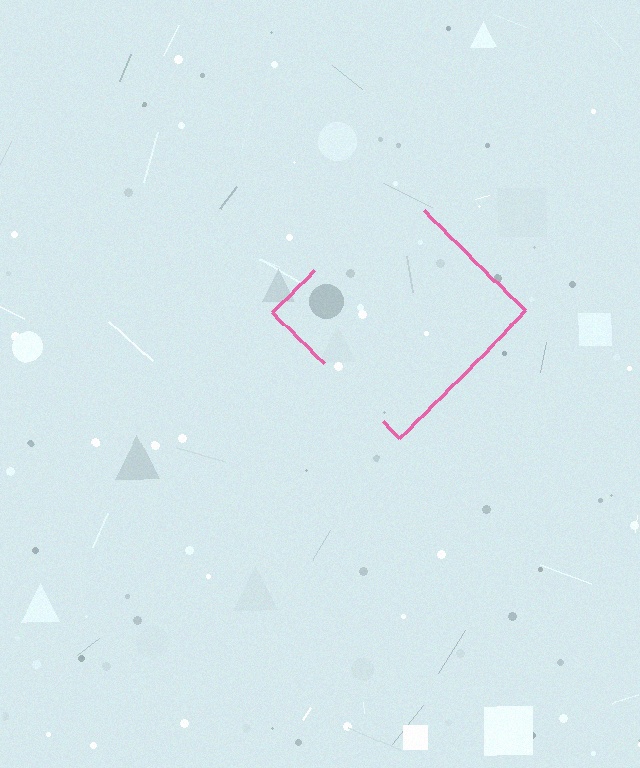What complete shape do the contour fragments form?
The contour fragments form a diamond.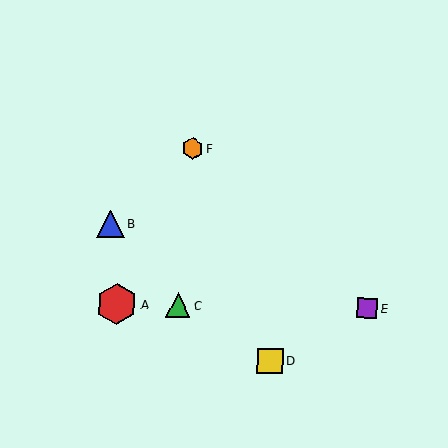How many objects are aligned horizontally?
3 objects (A, C, E) are aligned horizontally.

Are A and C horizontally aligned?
Yes, both are at y≈304.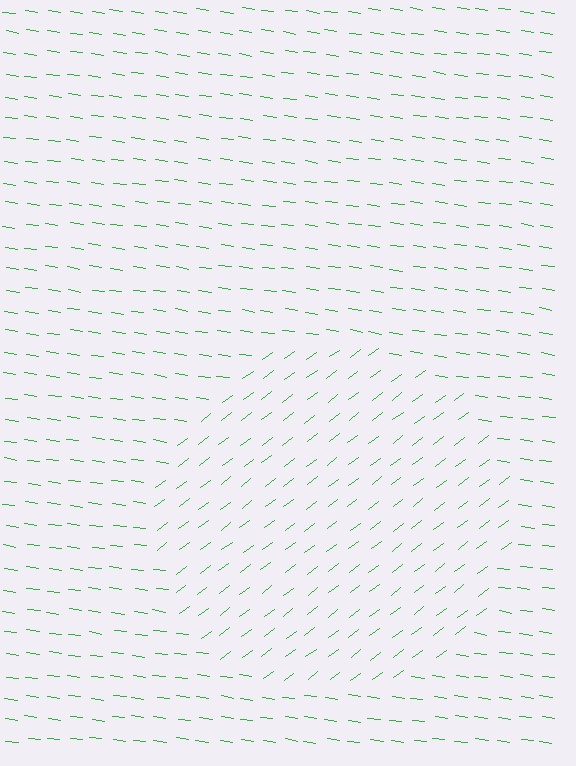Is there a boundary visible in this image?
Yes, there is a texture boundary formed by a change in line orientation.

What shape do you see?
I see a circle.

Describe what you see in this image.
The image is filled with small green line segments. A circle region in the image has lines oriented differently from the surrounding lines, creating a visible texture boundary.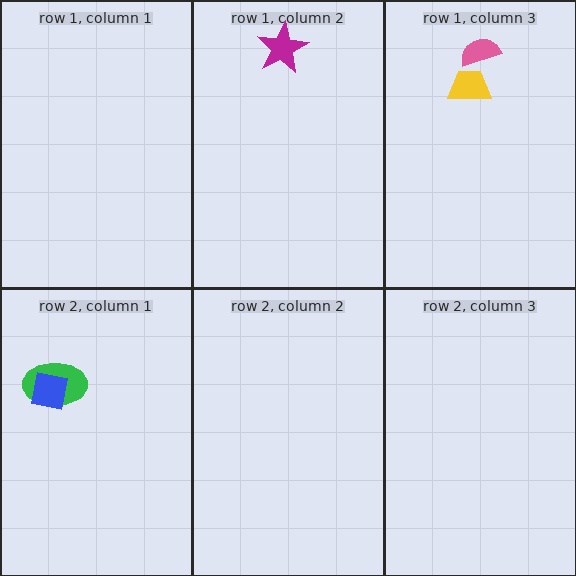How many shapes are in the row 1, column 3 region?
2.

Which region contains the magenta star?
The row 1, column 2 region.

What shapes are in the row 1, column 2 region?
The magenta star.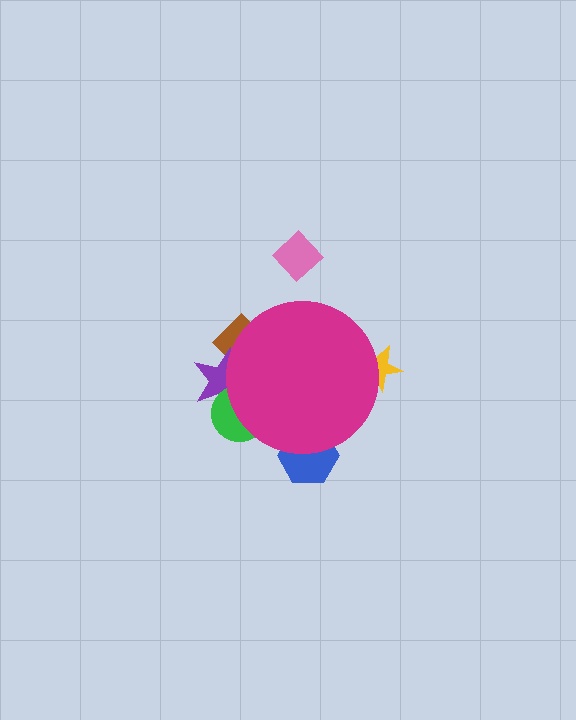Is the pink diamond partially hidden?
No, the pink diamond is fully visible.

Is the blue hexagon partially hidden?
Yes, the blue hexagon is partially hidden behind the magenta circle.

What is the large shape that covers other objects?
A magenta circle.